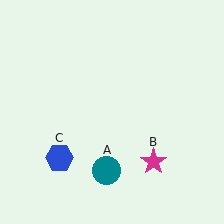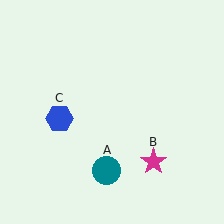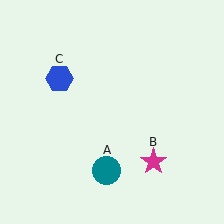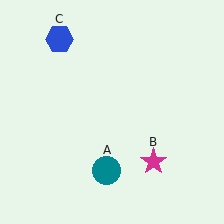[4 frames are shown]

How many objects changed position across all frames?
1 object changed position: blue hexagon (object C).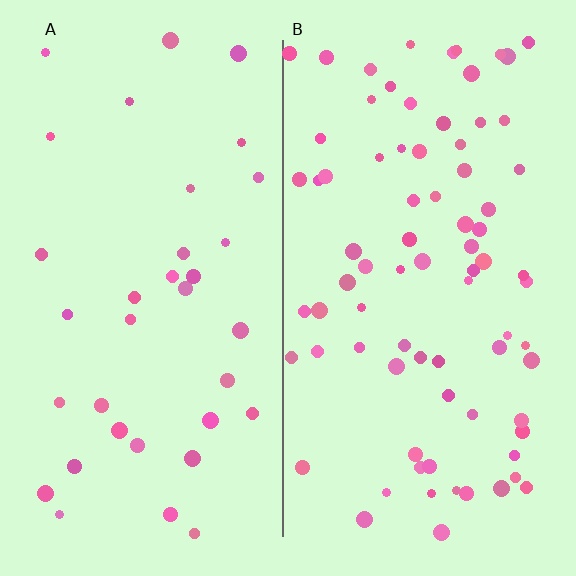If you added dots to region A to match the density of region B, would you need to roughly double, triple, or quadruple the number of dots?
Approximately double.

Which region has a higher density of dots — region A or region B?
B (the right).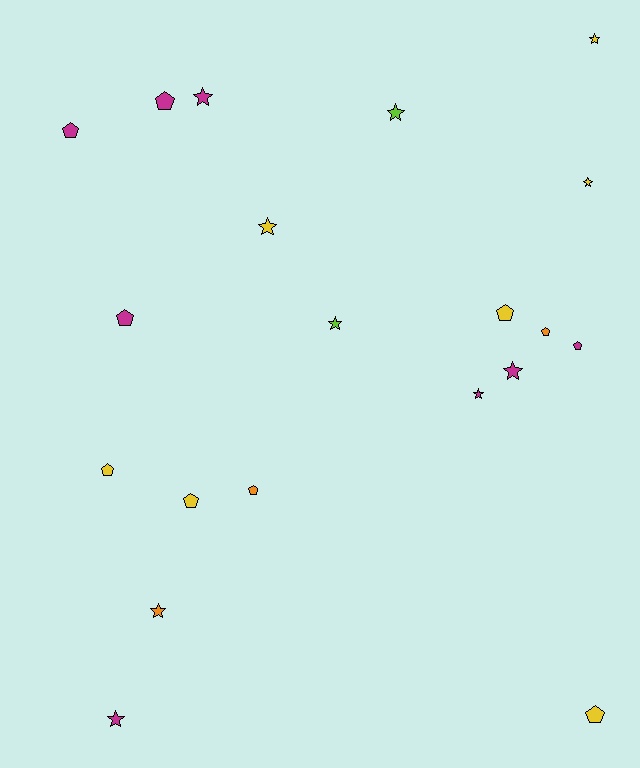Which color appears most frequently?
Magenta, with 8 objects.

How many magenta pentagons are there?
There are 4 magenta pentagons.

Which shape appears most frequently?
Pentagon, with 10 objects.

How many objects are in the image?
There are 20 objects.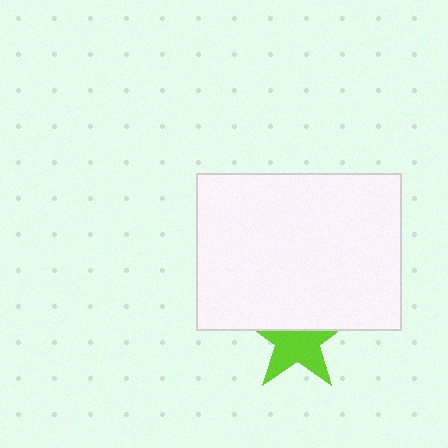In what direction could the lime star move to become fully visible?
The lime star could move down. That would shift it out from behind the white rectangle entirely.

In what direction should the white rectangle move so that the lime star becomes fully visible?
The white rectangle should move up. That is the shortest direction to clear the overlap and leave the lime star fully visible.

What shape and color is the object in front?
The object in front is a white rectangle.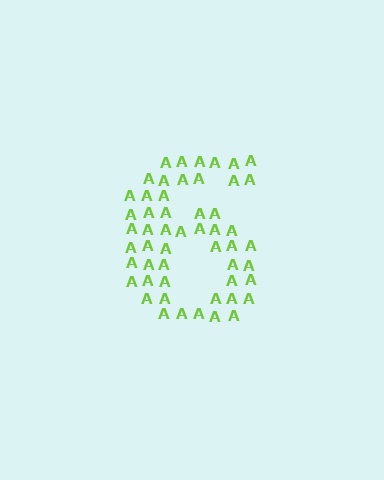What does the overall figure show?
The overall figure shows the digit 6.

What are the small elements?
The small elements are letter A's.